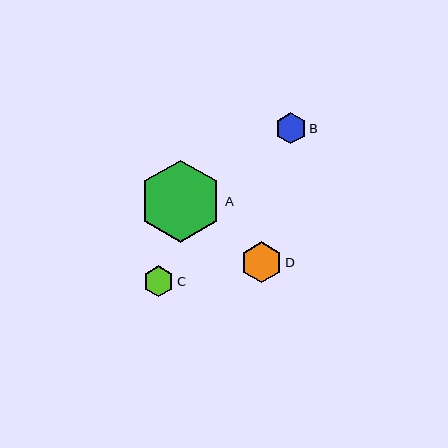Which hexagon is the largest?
Hexagon A is the largest with a size of approximately 82 pixels.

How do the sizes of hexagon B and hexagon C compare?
Hexagon B and hexagon C are approximately the same size.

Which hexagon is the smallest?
Hexagon C is the smallest with a size of approximately 31 pixels.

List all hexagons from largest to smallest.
From largest to smallest: A, D, B, C.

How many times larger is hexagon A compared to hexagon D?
Hexagon A is approximately 2.0 times the size of hexagon D.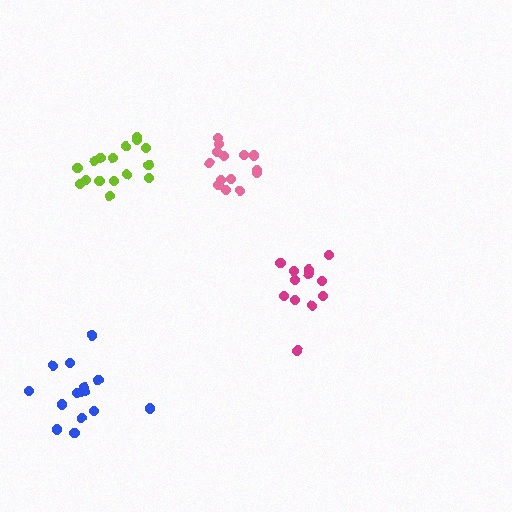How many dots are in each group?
Group 1: 12 dots, Group 2: 15 dots, Group 3: 16 dots, Group 4: 14 dots (57 total).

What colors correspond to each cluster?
The clusters are colored: magenta, blue, lime, pink.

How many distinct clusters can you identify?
There are 4 distinct clusters.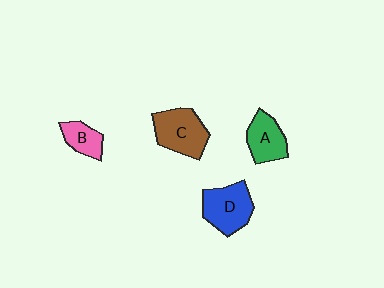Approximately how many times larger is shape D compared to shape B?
Approximately 1.8 times.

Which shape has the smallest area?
Shape B (pink).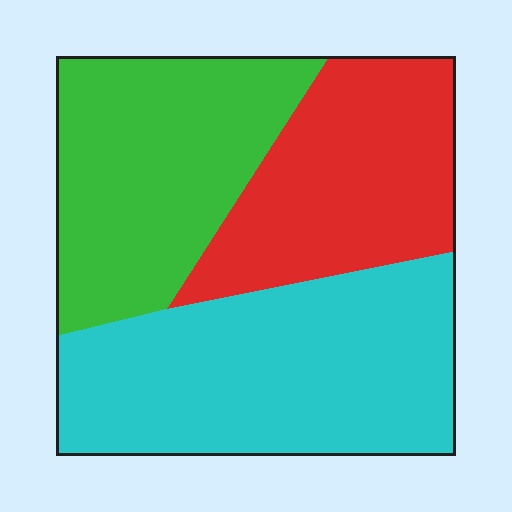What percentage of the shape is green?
Green covers 31% of the shape.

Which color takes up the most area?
Cyan, at roughly 40%.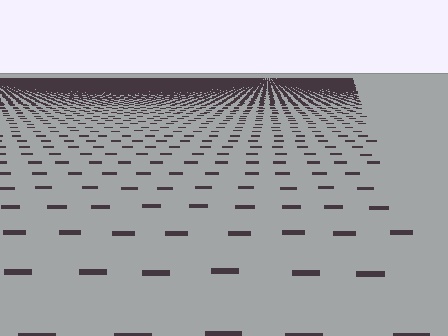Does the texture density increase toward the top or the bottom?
Density increases toward the top.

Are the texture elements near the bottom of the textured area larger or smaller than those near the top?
Larger. Near the bottom, elements are closer to the viewer and appear at a bigger on-screen size.